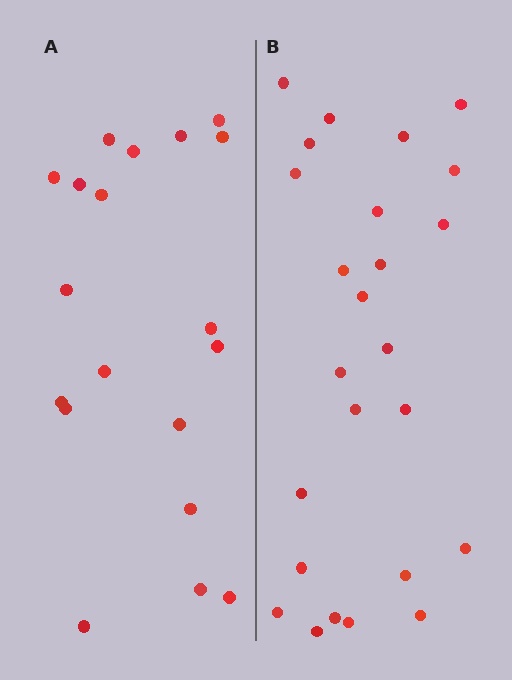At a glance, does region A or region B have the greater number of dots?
Region B (the right region) has more dots.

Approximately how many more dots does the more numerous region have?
Region B has about 6 more dots than region A.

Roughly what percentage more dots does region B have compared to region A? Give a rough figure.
About 30% more.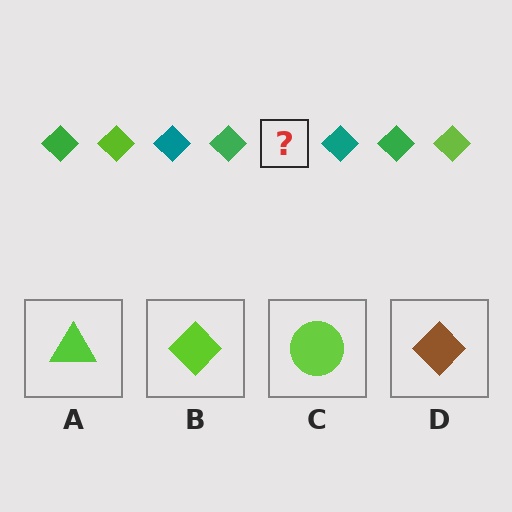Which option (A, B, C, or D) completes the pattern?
B.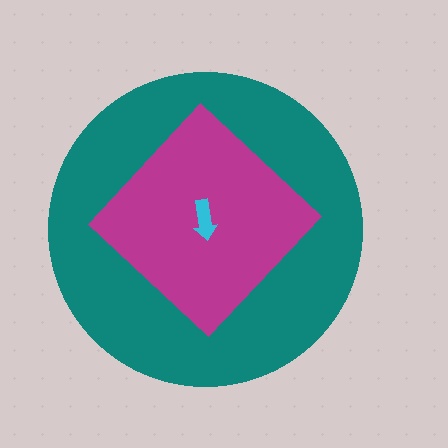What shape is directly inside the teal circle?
The magenta diamond.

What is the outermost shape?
The teal circle.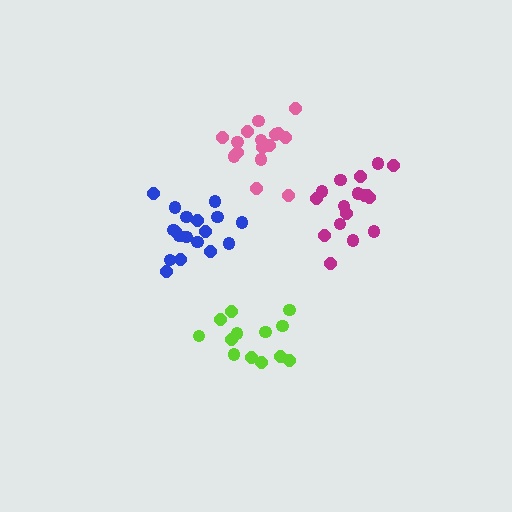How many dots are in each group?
Group 1: 16 dots, Group 2: 18 dots, Group 3: 13 dots, Group 4: 17 dots (64 total).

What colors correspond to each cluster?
The clusters are colored: pink, blue, lime, magenta.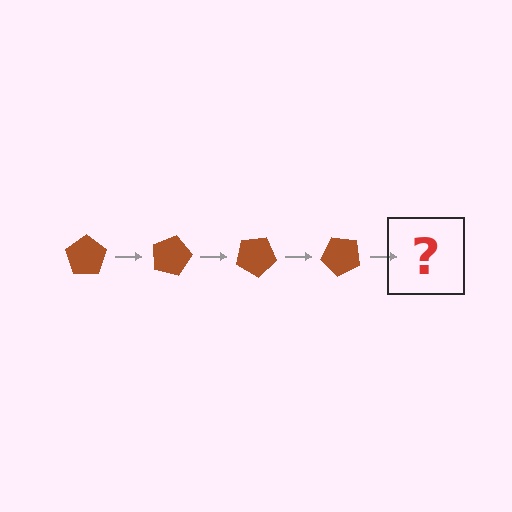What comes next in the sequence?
The next element should be a brown pentagon rotated 60 degrees.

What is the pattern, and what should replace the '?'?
The pattern is that the pentagon rotates 15 degrees each step. The '?' should be a brown pentagon rotated 60 degrees.